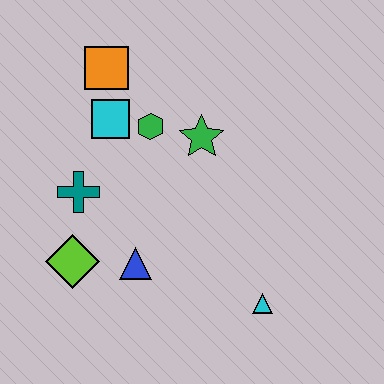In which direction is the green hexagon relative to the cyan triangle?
The green hexagon is above the cyan triangle.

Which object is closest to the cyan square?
The green hexagon is closest to the cyan square.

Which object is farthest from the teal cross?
The cyan triangle is farthest from the teal cross.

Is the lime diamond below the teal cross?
Yes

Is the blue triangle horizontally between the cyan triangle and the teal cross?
Yes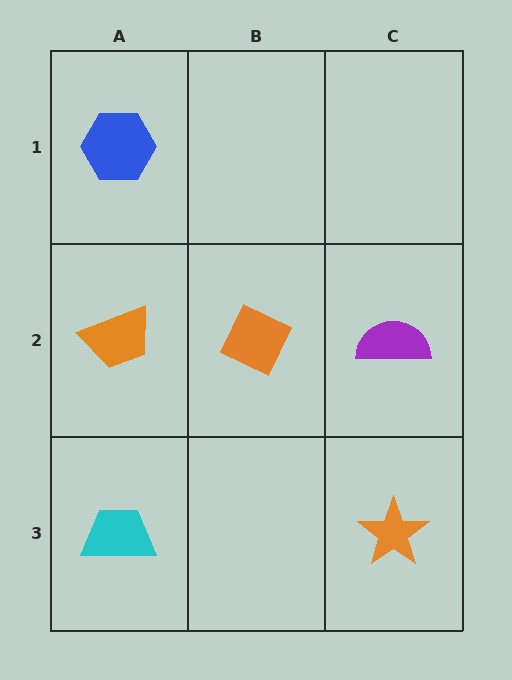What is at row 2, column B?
An orange diamond.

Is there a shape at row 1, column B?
No, that cell is empty.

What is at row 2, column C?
A purple semicircle.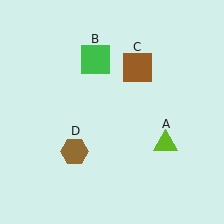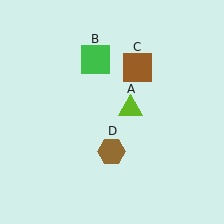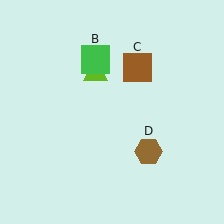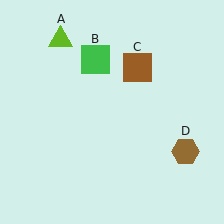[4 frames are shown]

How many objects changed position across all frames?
2 objects changed position: lime triangle (object A), brown hexagon (object D).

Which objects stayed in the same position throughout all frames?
Green square (object B) and brown square (object C) remained stationary.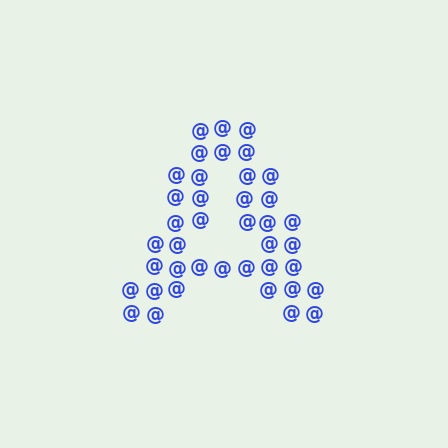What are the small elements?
The small elements are at signs.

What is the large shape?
The large shape is the letter A.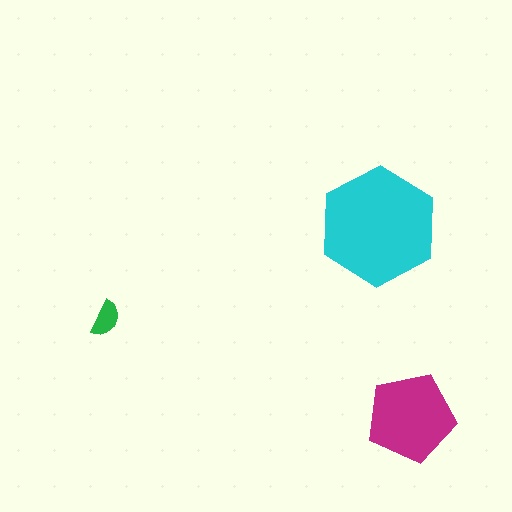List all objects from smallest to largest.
The green semicircle, the magenta pentagon, the cyan hexagon.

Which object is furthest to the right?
The magenta pentagon is rightmost.